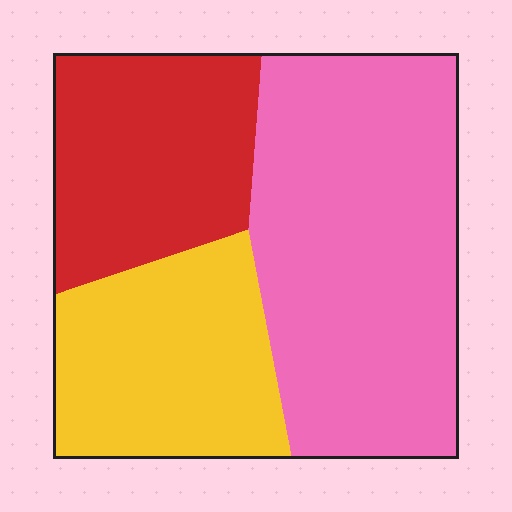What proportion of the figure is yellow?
Yellow takes up between a sixth and a third of the figure.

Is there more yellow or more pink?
Pink.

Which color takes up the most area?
Pink, at roughly 50%.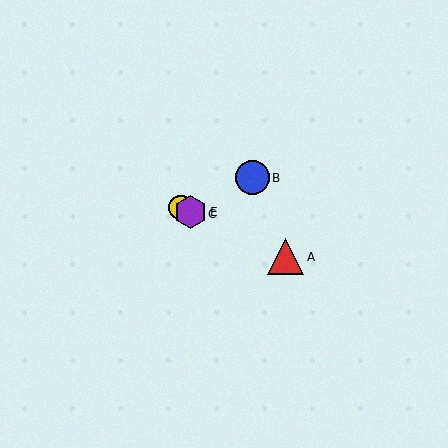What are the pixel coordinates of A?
Object A is at (286, 257).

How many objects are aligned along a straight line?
4 objects (A, C, D, E) are aligned along a straight line.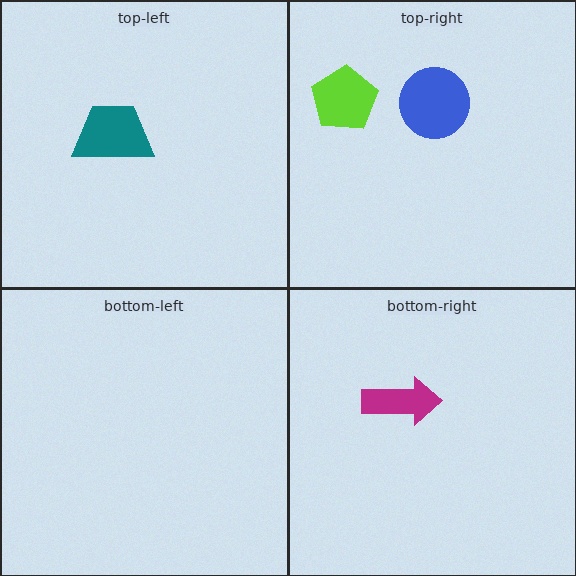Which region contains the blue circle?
The top-right region.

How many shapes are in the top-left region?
1.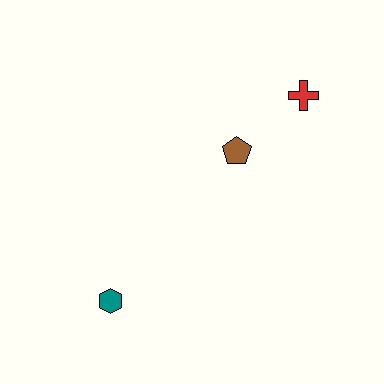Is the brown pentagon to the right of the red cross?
No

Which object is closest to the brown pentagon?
The red cross is closest to the brown pentagon.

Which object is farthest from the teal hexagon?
The red cross is farthest from the teal hexagon.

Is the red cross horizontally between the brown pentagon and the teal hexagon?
No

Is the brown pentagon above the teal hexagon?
Yes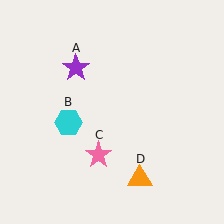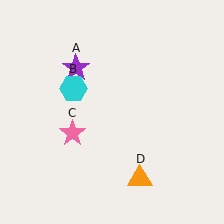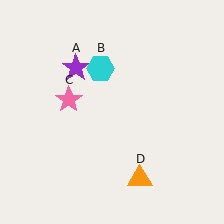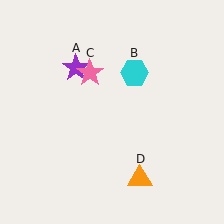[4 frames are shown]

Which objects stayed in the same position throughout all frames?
Purple star (object A) and orange triangle (object D) remained stationary.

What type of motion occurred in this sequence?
The cyan hexagon (object B), pink star (object C) rotated clockwise around the center of the scene.